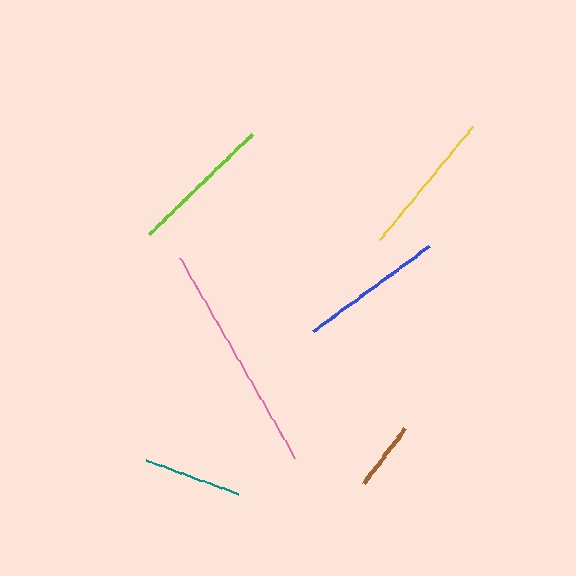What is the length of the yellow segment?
The yellow segment is approximately 147 pixels long.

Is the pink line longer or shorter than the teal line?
The pink line is longer than the teal line.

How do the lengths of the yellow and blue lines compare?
The yellow and blue lines are approximately the same length.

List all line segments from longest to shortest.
From longest to shortest: pink, yellow, lime, blue, teal, brown.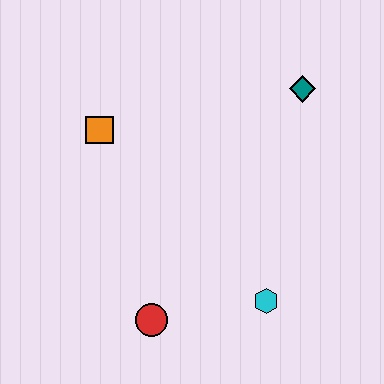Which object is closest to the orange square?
The red circle is closest to the orange square.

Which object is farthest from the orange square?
The cyan hexagon is farthest from the orange square.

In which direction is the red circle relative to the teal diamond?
The red circle is below the teal diamond.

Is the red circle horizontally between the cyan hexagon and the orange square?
Yes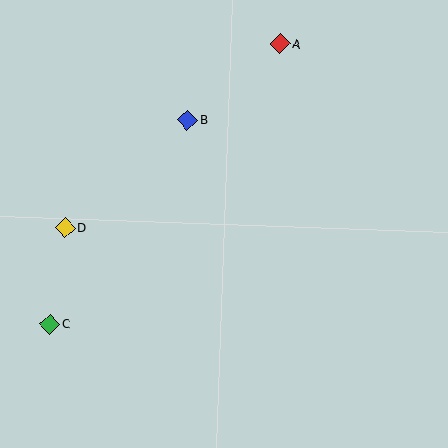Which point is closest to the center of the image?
Point B at (187, 120) is closest to the center.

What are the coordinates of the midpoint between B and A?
The midpoint between B and A is at (234, 82).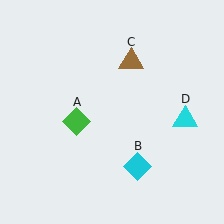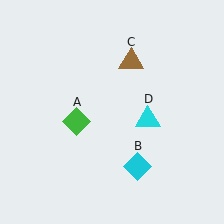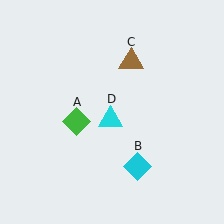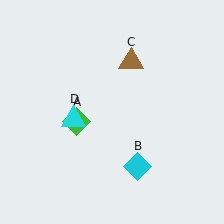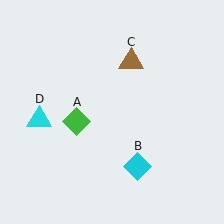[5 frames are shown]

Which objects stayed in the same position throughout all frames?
Green diamond (object A) and cyan diamond (object B) and brown triangle (object C) remained stationary.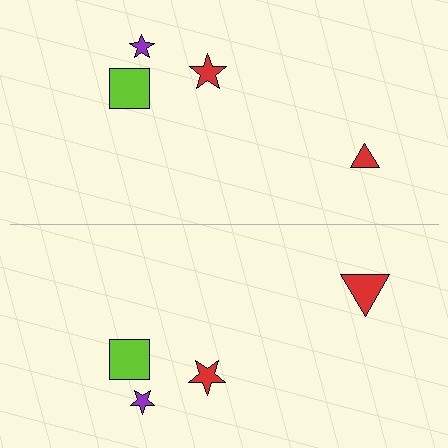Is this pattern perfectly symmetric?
No, the pattern is not perfectly symmetric. The red triangle on the bottom side has a different size than its mirror counterpart.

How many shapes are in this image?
There are 8 shapes in this image.